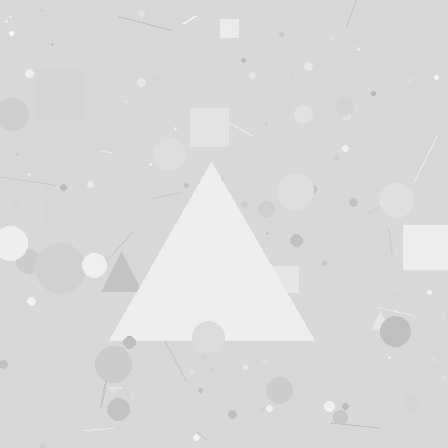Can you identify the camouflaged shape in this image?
The camouflaged shape is a triangle.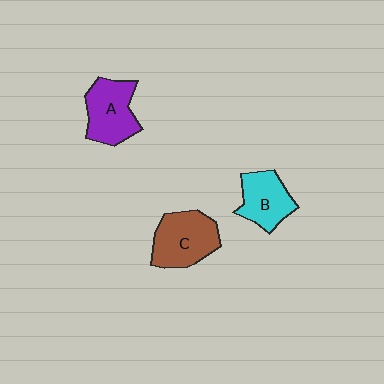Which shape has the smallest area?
Shape B (cyan).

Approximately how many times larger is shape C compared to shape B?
Approximately 1.3 times.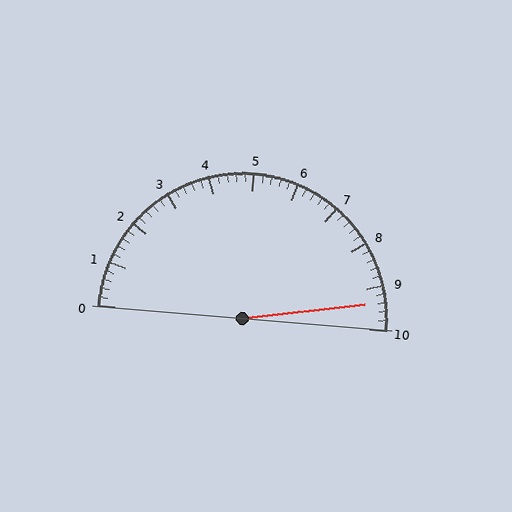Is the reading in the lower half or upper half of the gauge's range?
The reading is in the upper half of the range (0 to 10).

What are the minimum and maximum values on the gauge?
The gauge ranges from 0 to 10.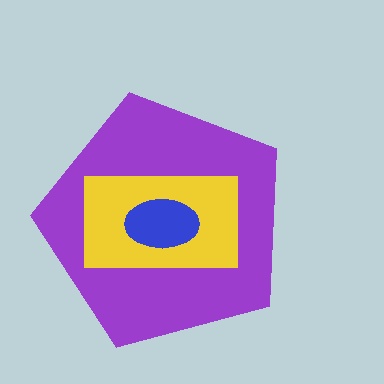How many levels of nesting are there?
3.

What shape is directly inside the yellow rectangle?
The blue ellipse.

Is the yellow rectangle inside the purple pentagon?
Yes.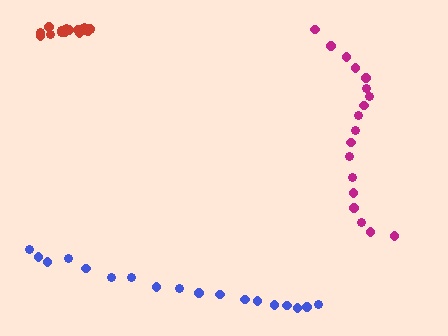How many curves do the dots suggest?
There are 3 distinct paths.